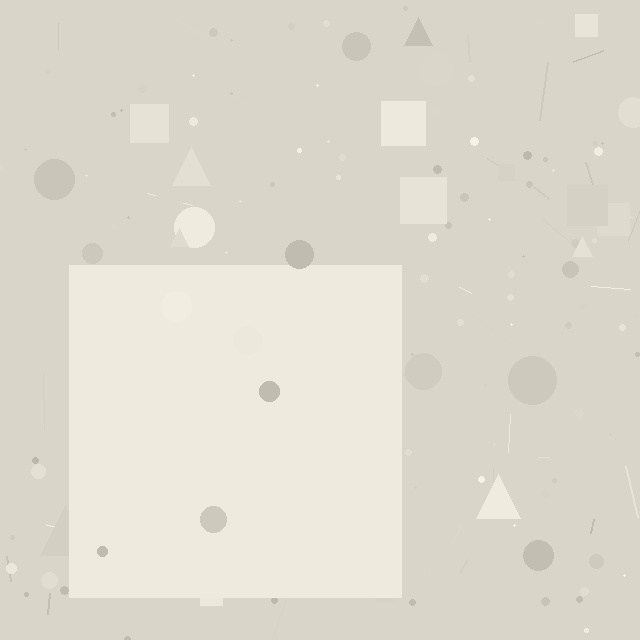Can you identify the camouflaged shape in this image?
The camouflaged shape is a square.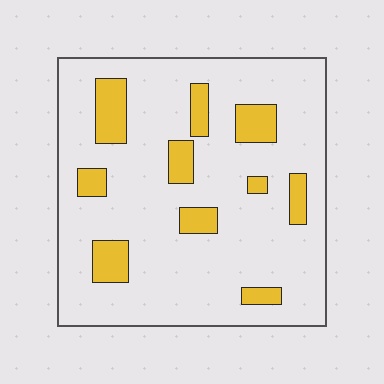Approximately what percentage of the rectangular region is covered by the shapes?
Approximately 15%.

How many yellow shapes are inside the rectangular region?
10.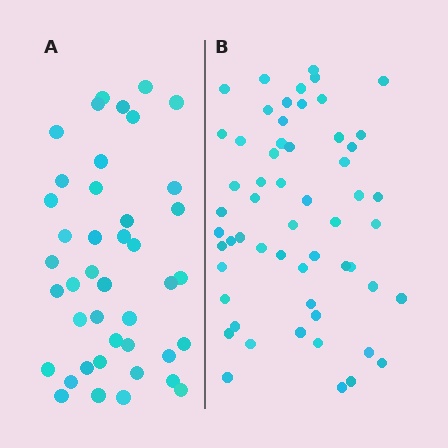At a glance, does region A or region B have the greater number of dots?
Region B (the right region) has more dots.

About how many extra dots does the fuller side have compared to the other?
Region B has approximately 15 more dots than region A.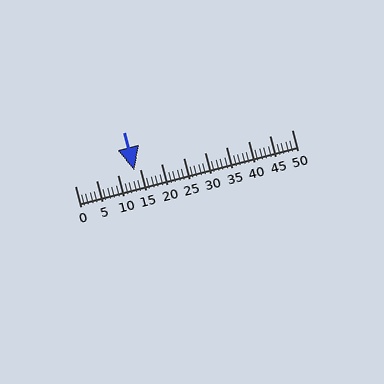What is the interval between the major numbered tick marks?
The major tick marks are spaced 5 units apart.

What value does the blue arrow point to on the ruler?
The blue arrow points to approximately 14.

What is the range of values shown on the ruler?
The ruler shows values from 0 to 50.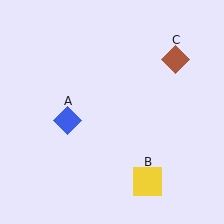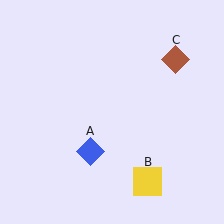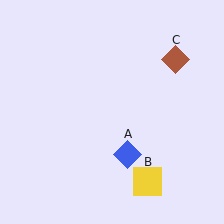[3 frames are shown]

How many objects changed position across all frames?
1 object changed position: blue diamond (object A).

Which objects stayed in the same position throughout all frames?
Yellow square (object B) and brown diamond (object C) remained stationary.